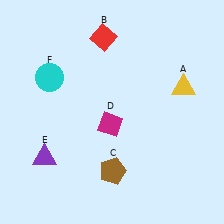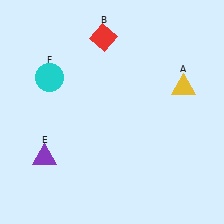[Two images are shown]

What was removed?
The magenta diamond (D), the brown pentagon (C) were removed in Image 2.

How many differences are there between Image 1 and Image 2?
There are 2 differences between the two images.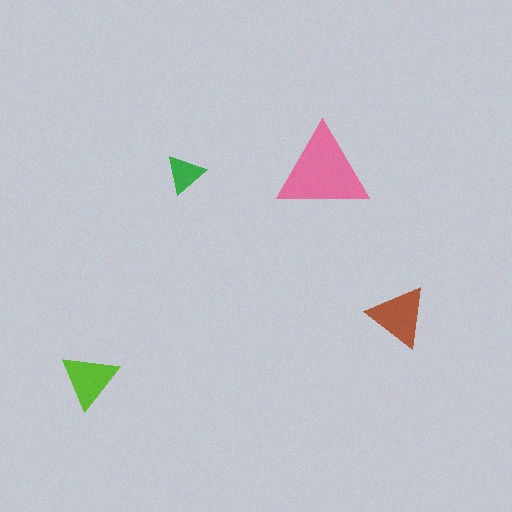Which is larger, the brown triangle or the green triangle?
The brown one.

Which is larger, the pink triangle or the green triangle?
The pink one.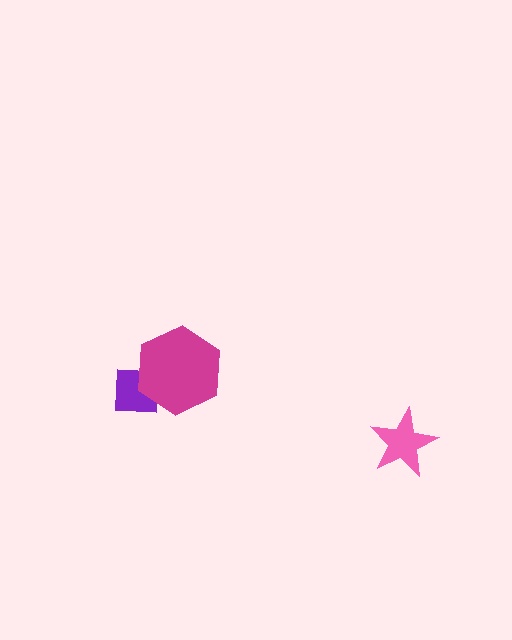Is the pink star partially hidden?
No, no other shape covers it.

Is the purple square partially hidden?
Yes, it is partially covered by another shape.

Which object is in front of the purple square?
The magenta hexagon is in front of the purple square.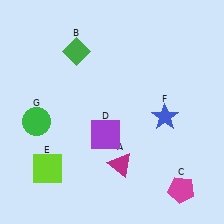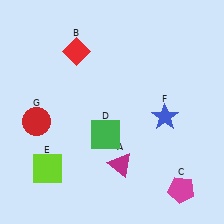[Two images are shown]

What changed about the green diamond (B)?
In Image 1, B is green. In Image 2, it changed to red.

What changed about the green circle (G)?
In Image 1, G is green. In Image 2, it changed to red.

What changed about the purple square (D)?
In Image 1, D is purple. In Image 2, it changed to green.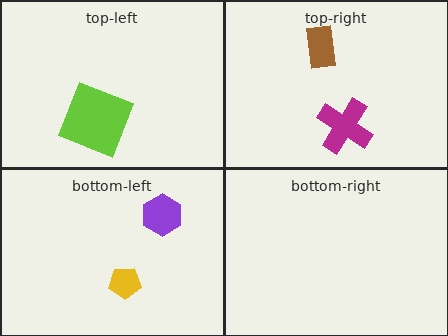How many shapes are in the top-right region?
2.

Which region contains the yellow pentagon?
The bottom-left region.